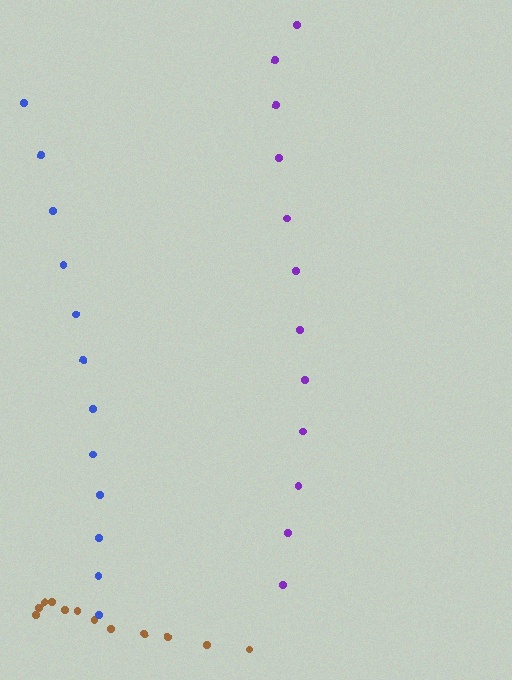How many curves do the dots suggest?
There are 3 distinct paths.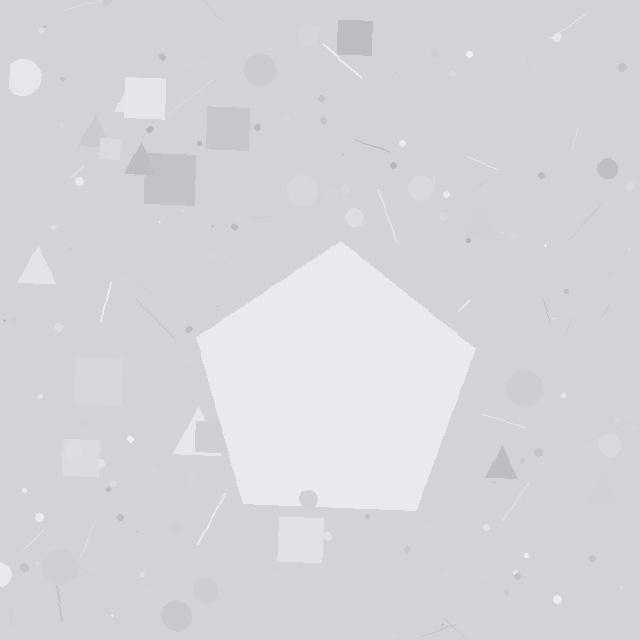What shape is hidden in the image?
A pentagon is hidden in the image.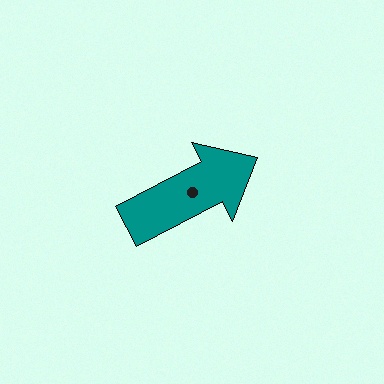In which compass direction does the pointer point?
Northeast.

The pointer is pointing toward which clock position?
Roughly 2 o'clock.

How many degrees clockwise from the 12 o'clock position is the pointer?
Approximately 62 degrees.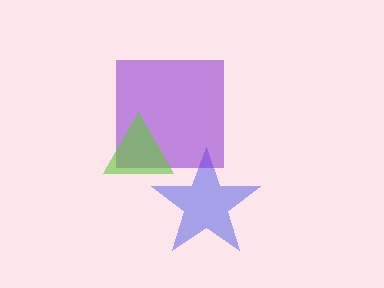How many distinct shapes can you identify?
There are 3 distinct shapes: a blue star, a purple square, a lime triangle.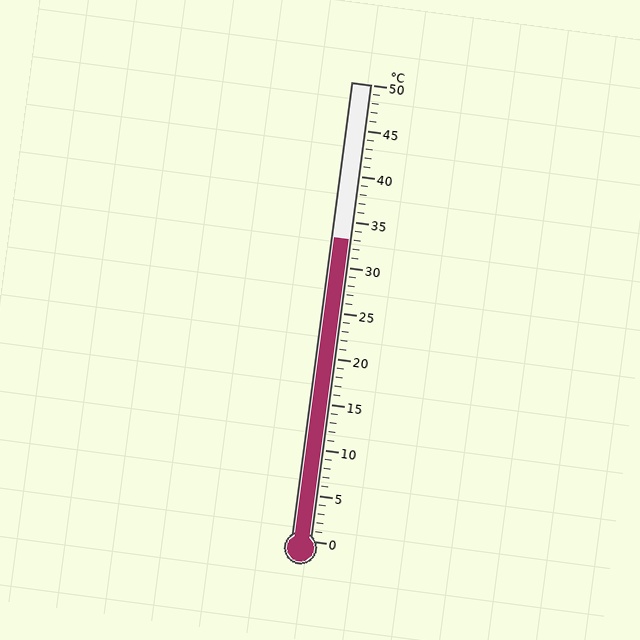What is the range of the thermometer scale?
The thermometer scale ranges from 0°C to 50°C.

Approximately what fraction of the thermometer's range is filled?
The thermometer is filled to approximately 65% of its range.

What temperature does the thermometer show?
The thermometer shows approximately 33°C.